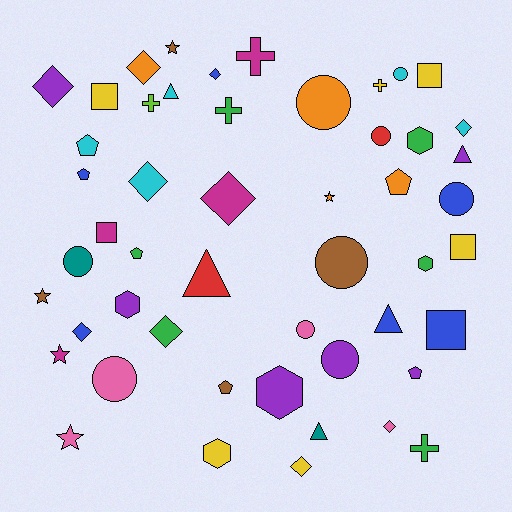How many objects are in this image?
There are 50 objects.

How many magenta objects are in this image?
There are 4 magenta objects.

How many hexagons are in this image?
There are 5 hexagons.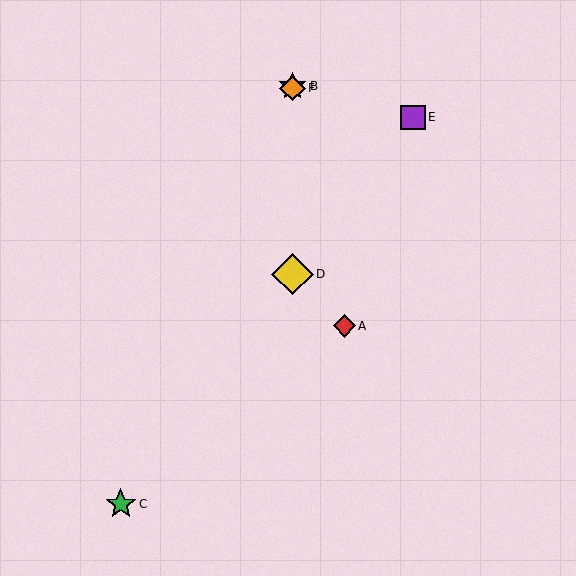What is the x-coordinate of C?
Object C is at x≈121.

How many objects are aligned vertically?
3 objects (B, D, F) are aligned vertically.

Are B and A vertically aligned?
No, B is at x≈293 and A is at x≈344.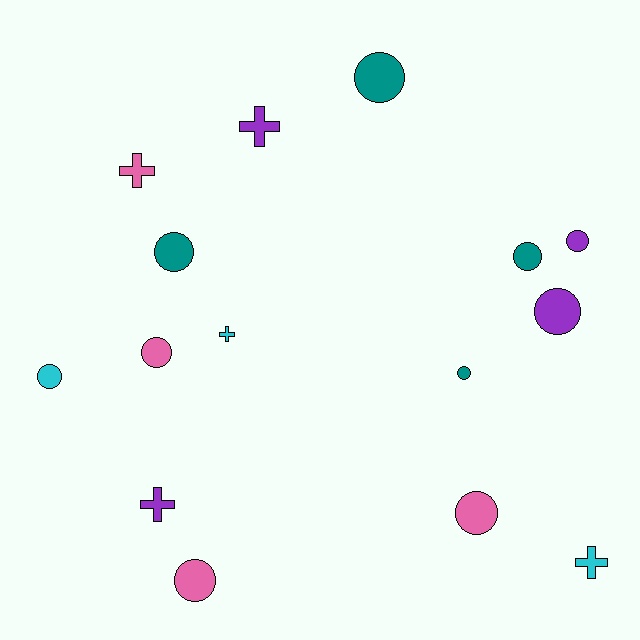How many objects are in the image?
There are 15 objects.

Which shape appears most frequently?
Circle, with 10 objects.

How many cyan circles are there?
There is 1 cyan circle.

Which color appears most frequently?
Teal, with 4 objects.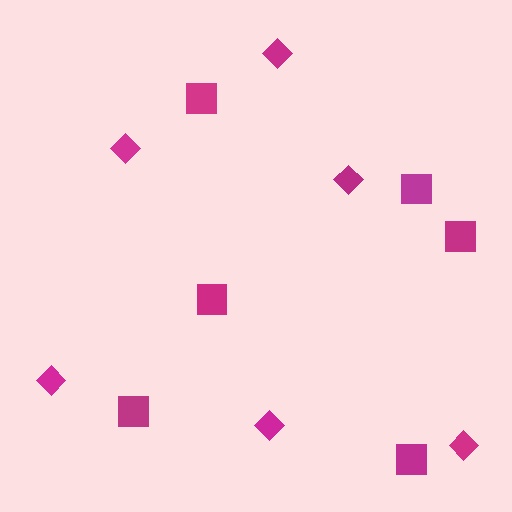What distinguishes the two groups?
There are 2 groups: one group of diamonds (6) and one group of squares (6).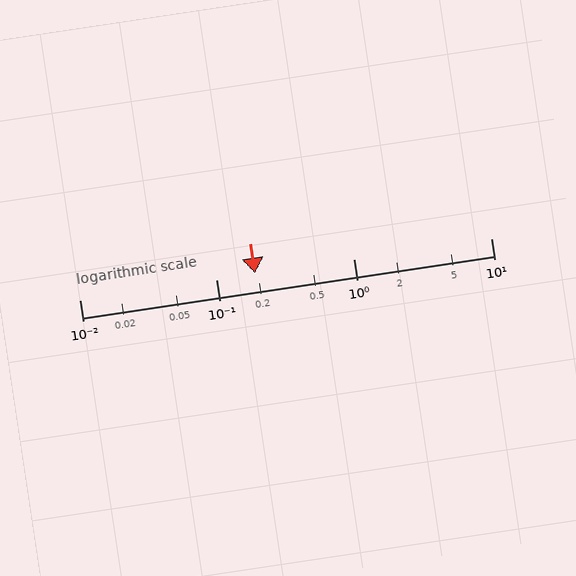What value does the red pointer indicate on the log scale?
The pointer indicates approximately 0.19.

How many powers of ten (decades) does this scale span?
The scale spans 3 decades, from 0.01 to 10.